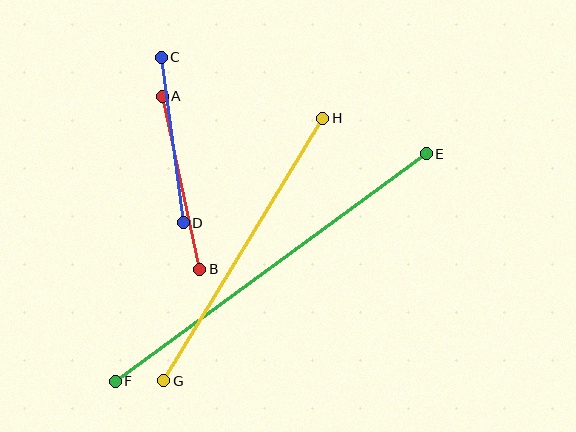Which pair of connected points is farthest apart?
Points E and F are farthest apart.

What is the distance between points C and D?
The distance is approximately 167 pixels.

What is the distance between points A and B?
The distance is approximately 177 pixels.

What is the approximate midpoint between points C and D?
The midpoint is at approximately (172, 140) pixels.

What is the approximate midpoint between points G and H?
The midpoint is at approximately (243, 249) pixels.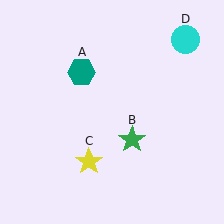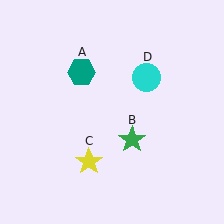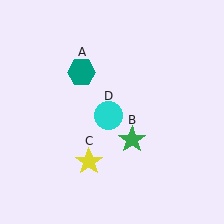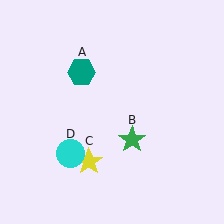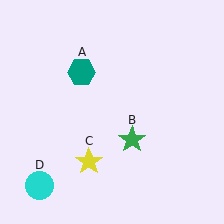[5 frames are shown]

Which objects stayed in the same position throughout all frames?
Teal hexagon (object A) and green star (object B) and yellow star (object C) remained stationary.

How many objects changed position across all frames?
1 object changed position: cyan circle (object D).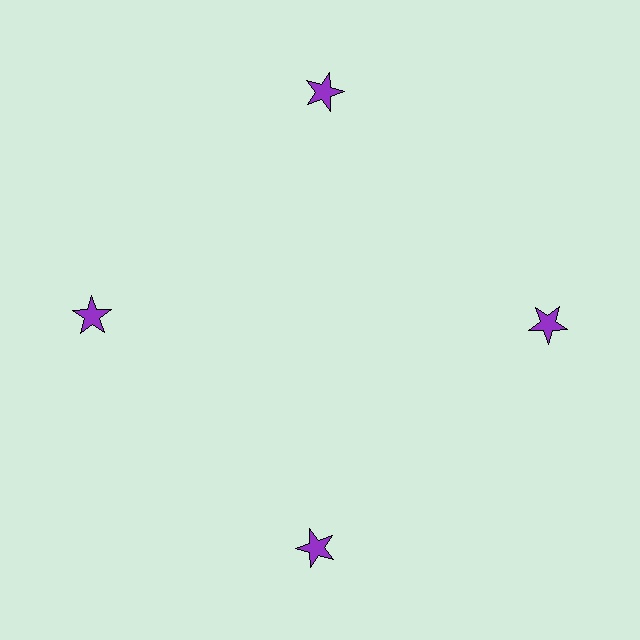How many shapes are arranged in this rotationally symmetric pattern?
There are 4 shapes, arranged in 4 groups of 1.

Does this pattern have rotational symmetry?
Yes, this pattern has 4-fold rotational symmetry. It looks the same after rotating 90 degrees around the center.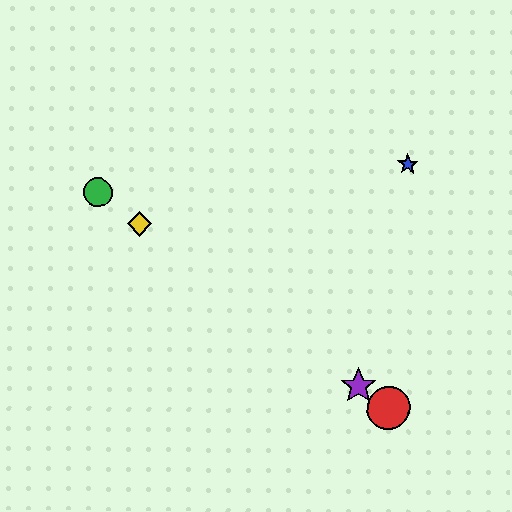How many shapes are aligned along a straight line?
4 shapes (the red circle, the green circle, the yellow diamond, the purple star) are aligned along a straight line.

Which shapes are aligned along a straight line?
The red circle, the green circle, the yellow diamond, the purple star are aligned along a straight line.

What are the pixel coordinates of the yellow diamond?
The yellow diamond is at (140, 224).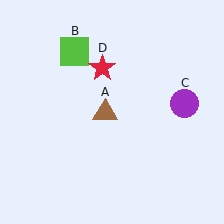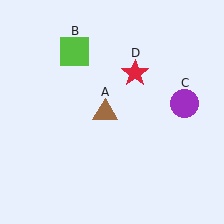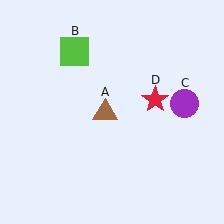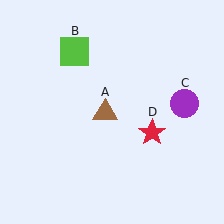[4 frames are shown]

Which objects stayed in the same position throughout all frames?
Brown triangle (object A) and lime square (object B) and purple circle (object C) remained stationary.